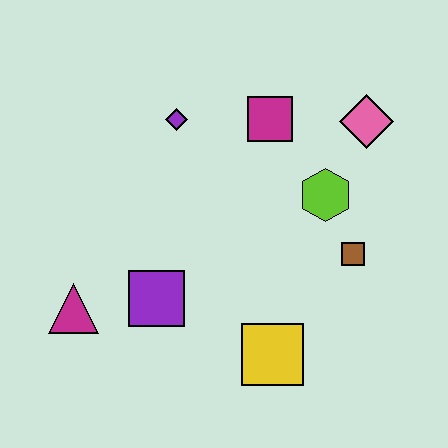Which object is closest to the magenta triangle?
The purple square is closest to the magenta triangle.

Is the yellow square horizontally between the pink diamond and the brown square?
No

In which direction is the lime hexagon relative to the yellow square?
The lime hexagon is above the yellow square.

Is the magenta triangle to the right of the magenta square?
No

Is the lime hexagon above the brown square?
Yes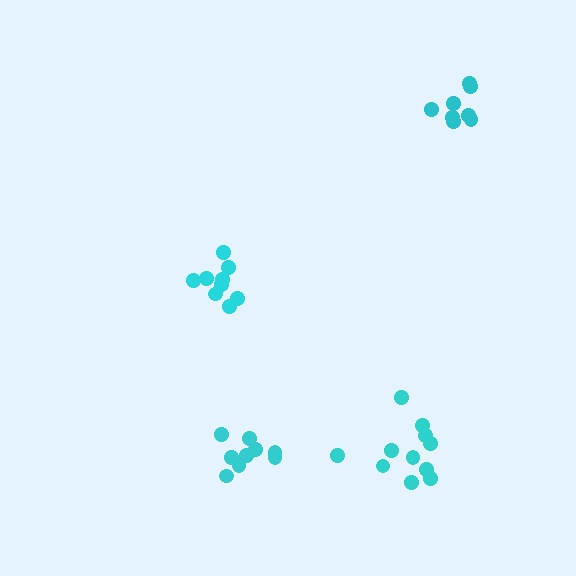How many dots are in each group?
Group 1: 11 dots, Group 2: 8 dots, Group 3: 9 dots, Group 4: 9 dots (37 total).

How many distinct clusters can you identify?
There are 4 distinct clusters.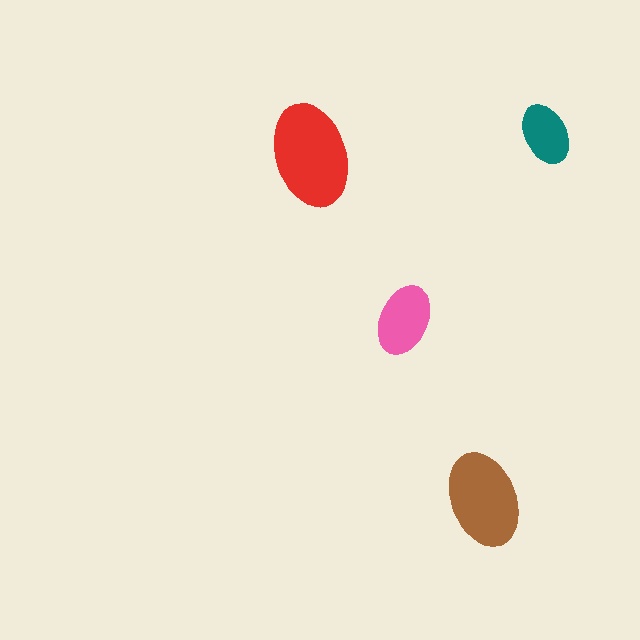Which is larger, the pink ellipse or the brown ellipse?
The brown one.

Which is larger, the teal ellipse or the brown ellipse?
The brown one.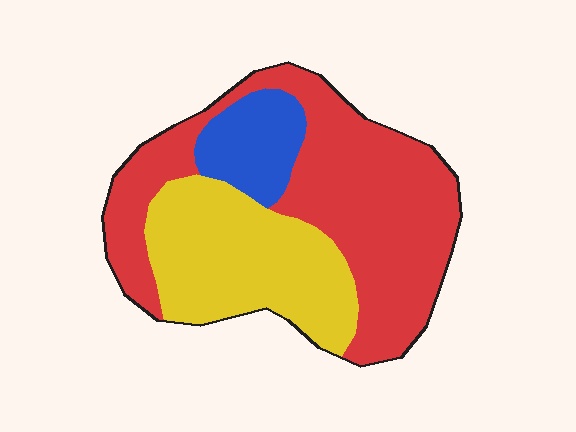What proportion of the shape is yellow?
Yellow covers about 35% of the shape.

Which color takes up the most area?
Red, at roughly 55%.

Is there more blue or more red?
Red.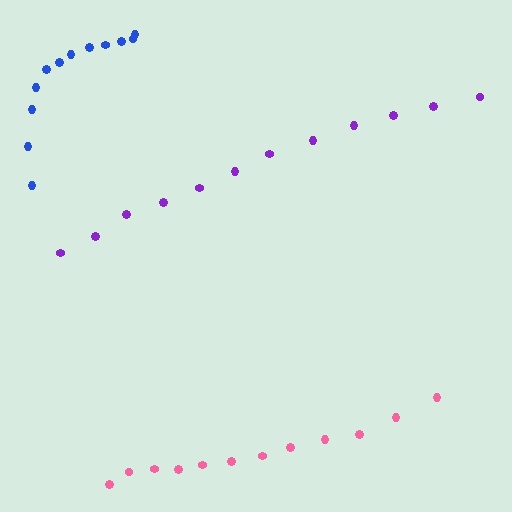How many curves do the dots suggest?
There are 3 distinct paths.